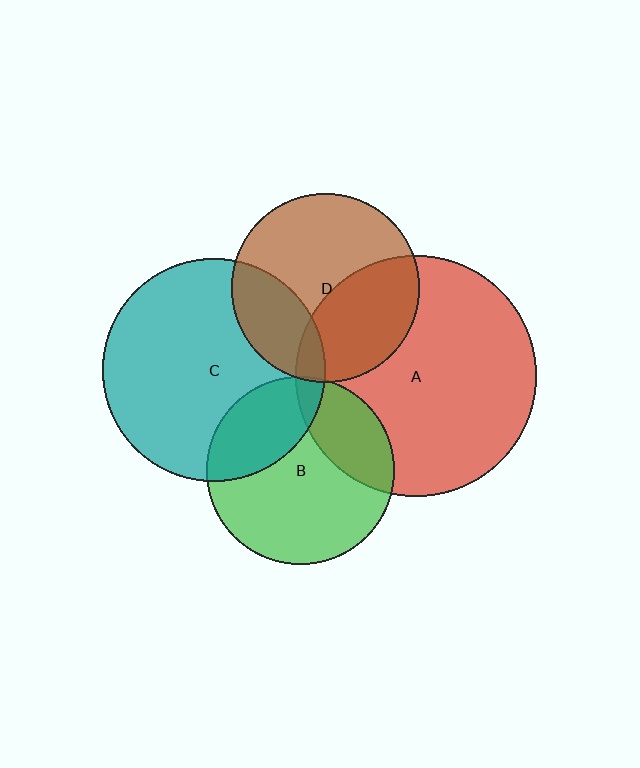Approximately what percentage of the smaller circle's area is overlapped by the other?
Approximately 30%.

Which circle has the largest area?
Circle A (red).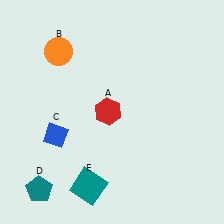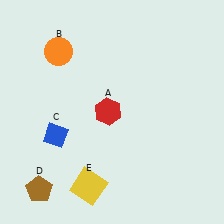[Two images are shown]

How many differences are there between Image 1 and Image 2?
There are 2 differences between the two images.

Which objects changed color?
D changed from teal to brown. E changed from teal to yellow.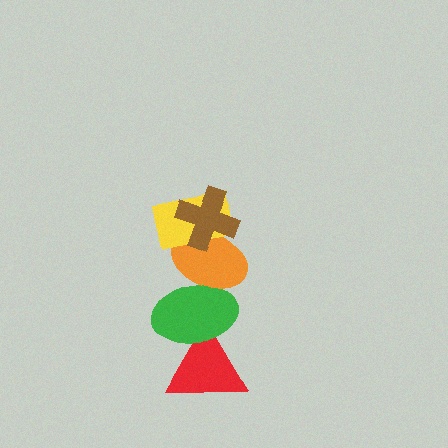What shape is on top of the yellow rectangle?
The brown cross is on top of the yellow rectangle.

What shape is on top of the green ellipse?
The orange ellipse is on top of the green ellipse.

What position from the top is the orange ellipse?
The orange ellipse is 3rd from the top.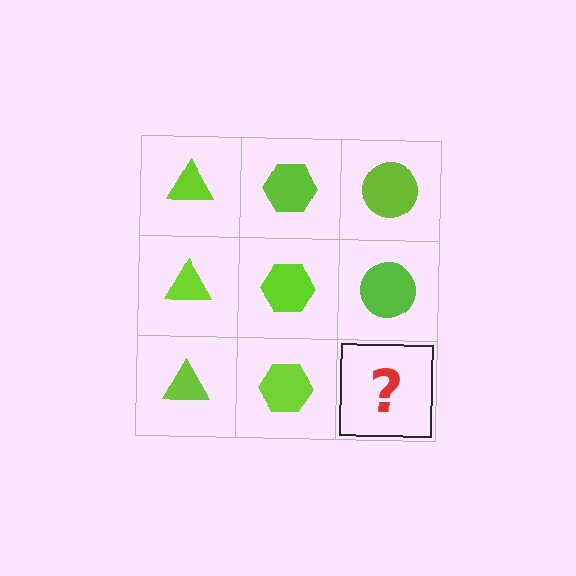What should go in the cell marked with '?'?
The missing cell should contain a lime circle.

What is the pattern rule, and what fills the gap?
The rule is that each column has a consistent shape. The gap should be filled with a lime circle.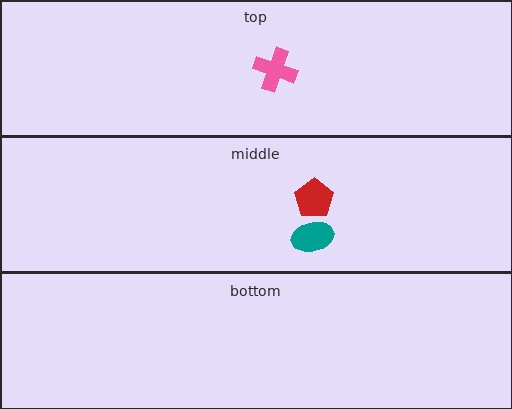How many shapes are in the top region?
1.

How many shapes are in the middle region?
2.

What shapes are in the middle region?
The teal ellipse, the red pentagon.